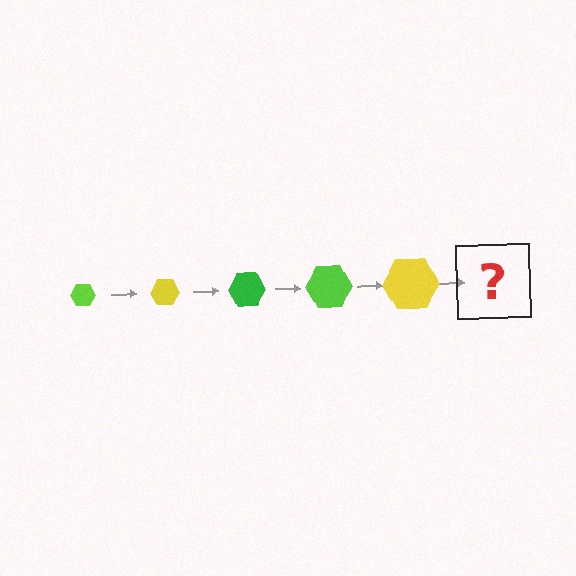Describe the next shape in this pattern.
It should be a green hexagon, larger than the previous one.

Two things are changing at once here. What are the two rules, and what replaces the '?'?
The two rules are that the hexagon grows larger each step and the color cycles through lime, yellow, and green. The '?' should be a green hexagon, larger than the previous one.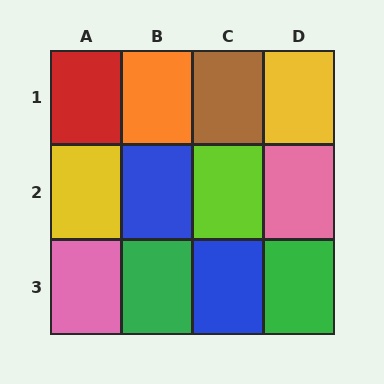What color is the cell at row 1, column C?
Brown.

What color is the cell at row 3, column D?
Green.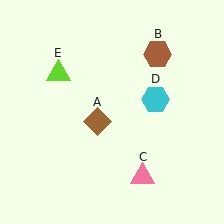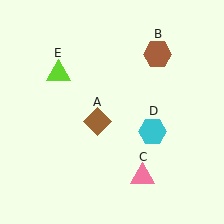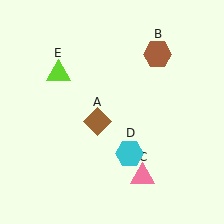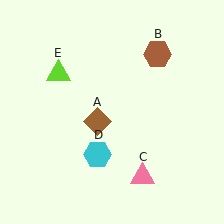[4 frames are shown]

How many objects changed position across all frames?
1 object changed position: cyan hexagon (object D).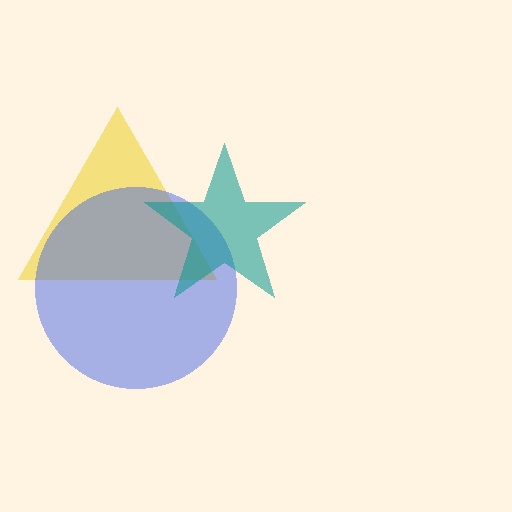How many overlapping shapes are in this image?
There are 3 overlapping shapes in the image.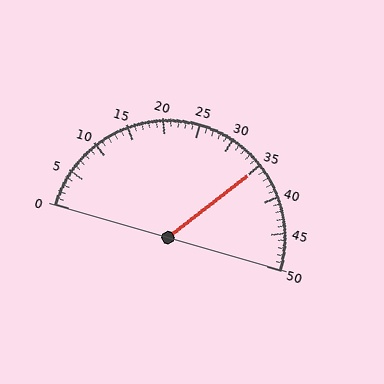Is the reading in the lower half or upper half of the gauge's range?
The reading is in the upper half of the range (0 to 50).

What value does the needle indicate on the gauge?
The needle indicates approximately 35.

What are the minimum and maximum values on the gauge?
The gauge ranges from 0 to 50.